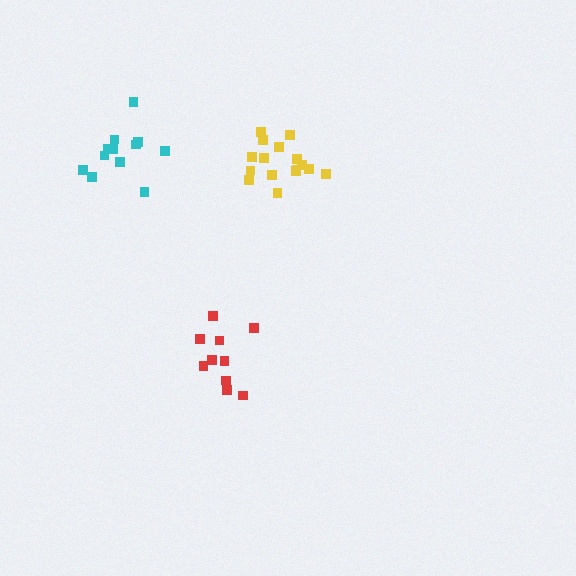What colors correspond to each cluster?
The clusters are colored: red, cyan, yellow.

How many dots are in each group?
Group 1: 10 dots, Group 2: 12 dots, Group 3: 16 dots (38 total).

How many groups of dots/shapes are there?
There are 3 groups.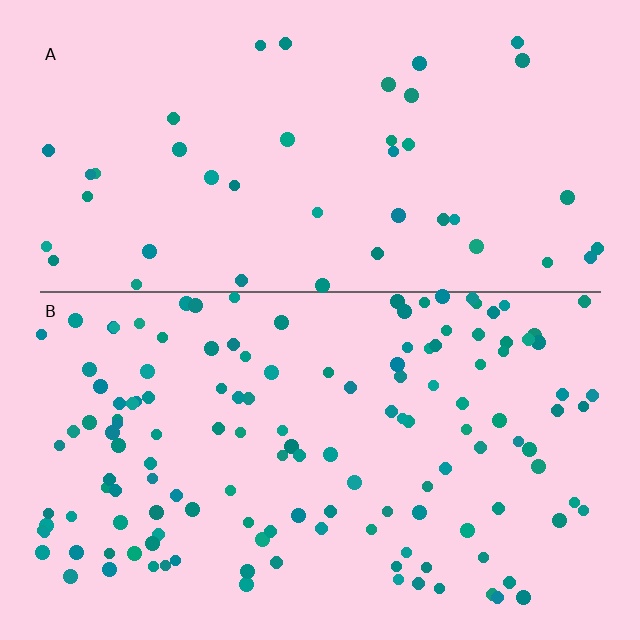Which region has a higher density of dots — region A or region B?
B (the bottom).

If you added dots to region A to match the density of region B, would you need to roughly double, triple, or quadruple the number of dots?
Approximately triple.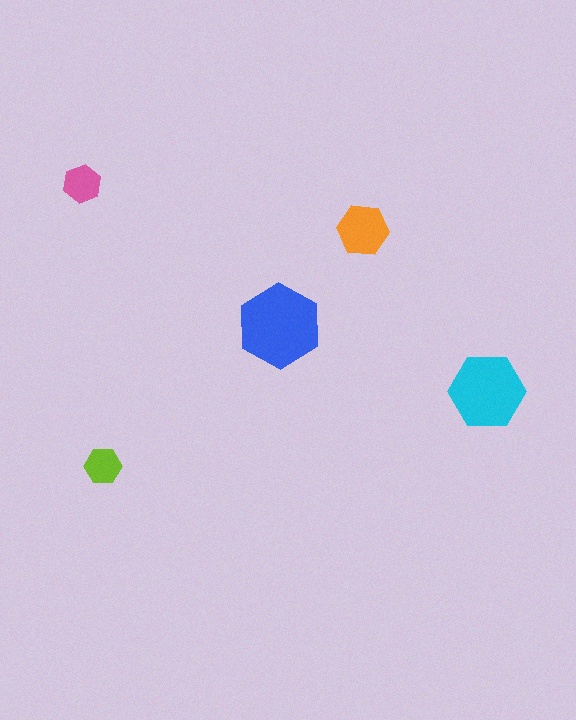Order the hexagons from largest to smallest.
the blue one, the cyan one, the orange one, the pink one, the lime one.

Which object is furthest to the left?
The pink hexagon is leftmost.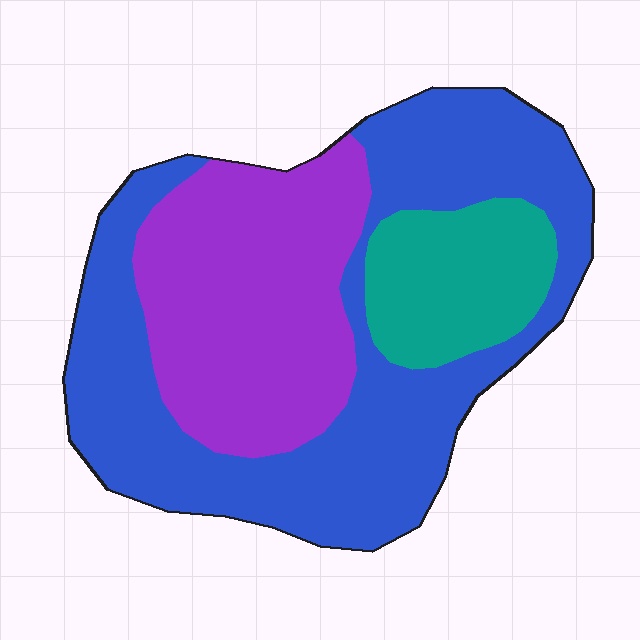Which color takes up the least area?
Teal, at roughly 15%.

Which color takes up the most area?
Blue, at roughly 50%.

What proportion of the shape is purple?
Purple takes up about one third (1/3) of the shape.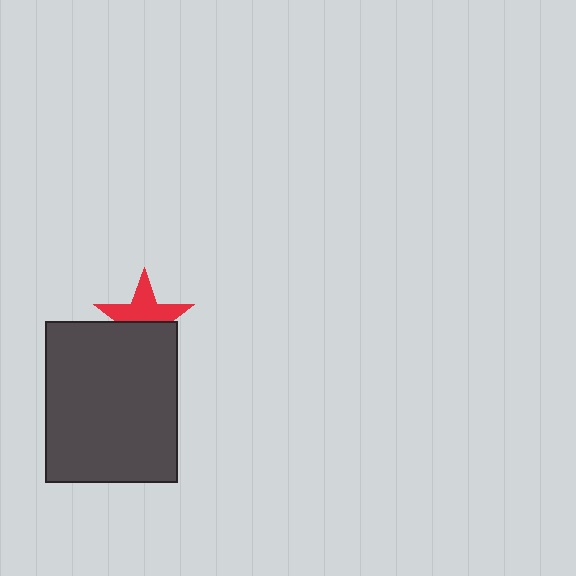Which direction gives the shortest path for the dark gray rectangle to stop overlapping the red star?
Moving down gives the shortest separation.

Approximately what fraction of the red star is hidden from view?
Roughly 45% of the red star is hidden behind the dark gray rectangle.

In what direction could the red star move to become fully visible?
The red star could move up. That would shift it out from behind the dark gray rectangle entirely.